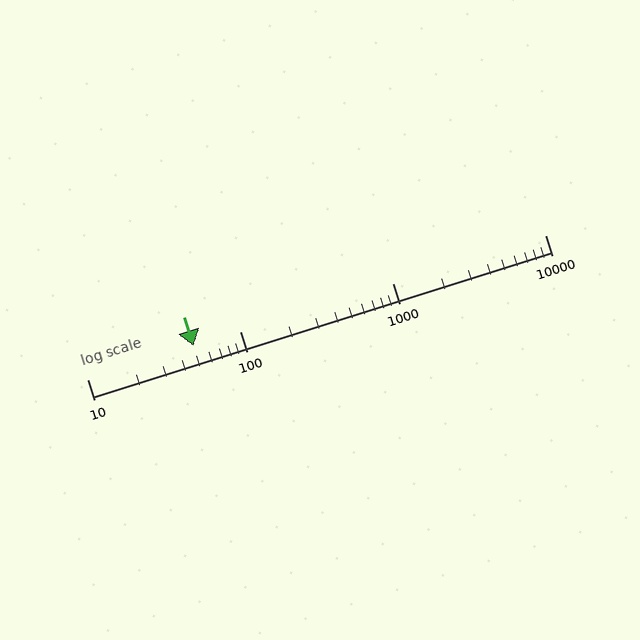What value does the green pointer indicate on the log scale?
The pointer indicates approximately 50.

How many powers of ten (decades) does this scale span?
The scale spans 3 decades, from 10 to 10000.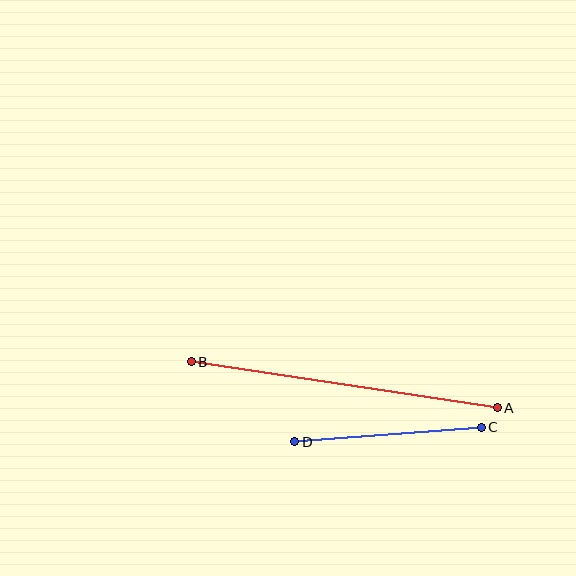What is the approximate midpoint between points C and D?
The midpoint is at approximately (388, 435) pixels.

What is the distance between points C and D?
The distance is approximately 187 pixels.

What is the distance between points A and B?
The distance is approximately 310 pixels.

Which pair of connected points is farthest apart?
Points A and B are farthest apart.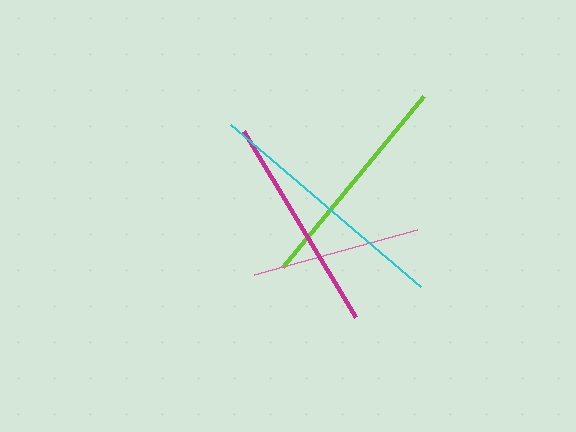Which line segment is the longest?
The cyan line is the longest at approximately 250 pixels.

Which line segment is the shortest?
The pink line is the shortest at approximately 169 pixels.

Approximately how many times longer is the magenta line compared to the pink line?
The magenta line is approximately 1.3 times the length of the pink line.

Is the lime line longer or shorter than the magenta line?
The lime line is longer than the magenta line.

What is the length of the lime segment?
The lime segment is approximately 221 pixels long.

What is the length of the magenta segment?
The magenta segment is approximately 217 pixels long.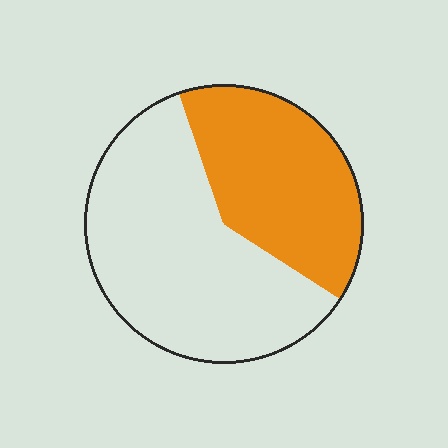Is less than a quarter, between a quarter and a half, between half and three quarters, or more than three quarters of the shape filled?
Between a quarter and a half.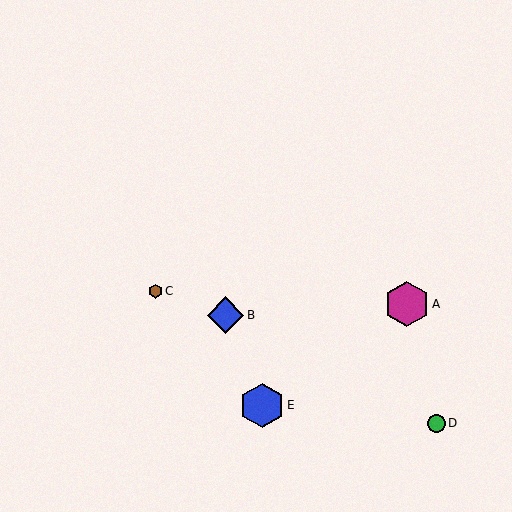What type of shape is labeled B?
Shape B is a blue diamond.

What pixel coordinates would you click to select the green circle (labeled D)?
Click at (436, 423) to select the green circle D.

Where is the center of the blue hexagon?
The center of the blue hexagon is at (262, 405).